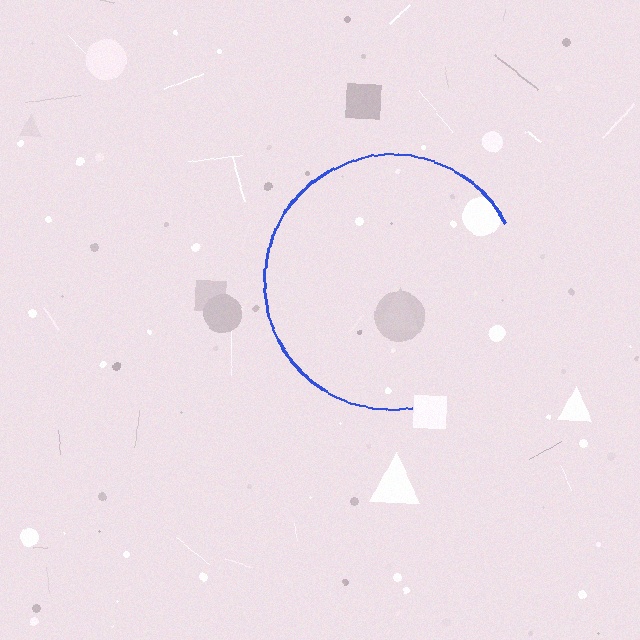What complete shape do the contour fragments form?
The contour fragments form a circle.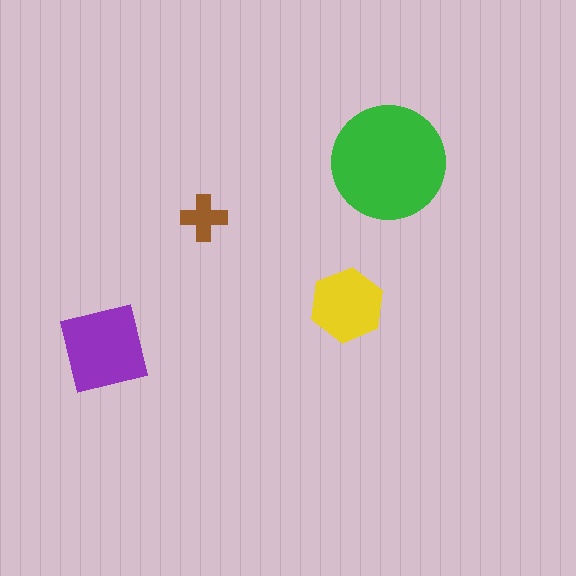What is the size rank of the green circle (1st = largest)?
1st.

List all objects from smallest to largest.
The brown cross, the yellow hexagon, the purple square, the green circle.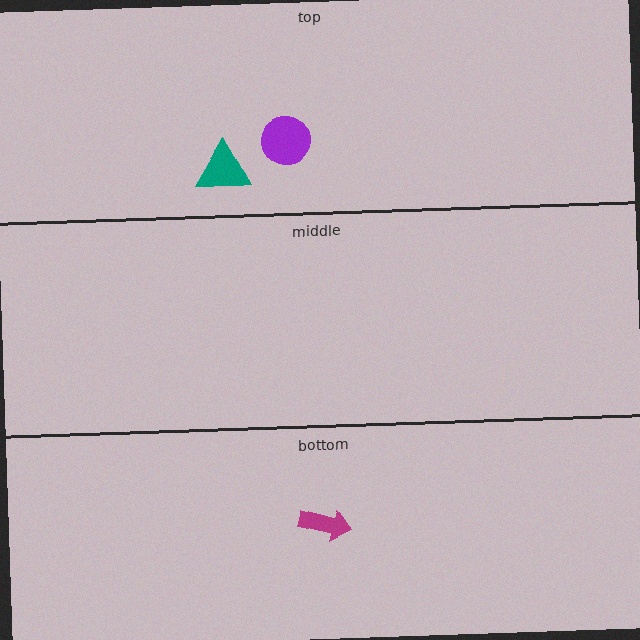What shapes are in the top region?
The purple circle, the teal triangle.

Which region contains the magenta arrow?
The bottom region.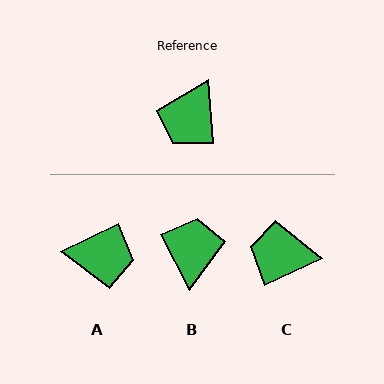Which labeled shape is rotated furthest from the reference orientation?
B, about 157 degrees away.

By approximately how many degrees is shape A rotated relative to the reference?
Approximately 112 degrees counter-clockwise.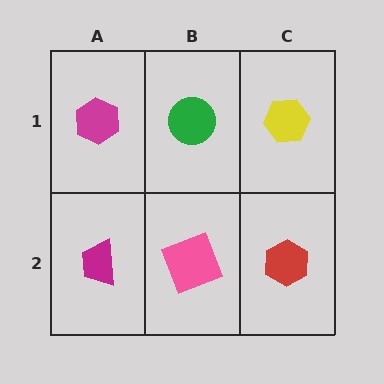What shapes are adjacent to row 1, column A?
A magenta trapezoid (row 2, column A), a green circle (row 1, column B).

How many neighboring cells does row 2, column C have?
2.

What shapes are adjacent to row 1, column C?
A red hexagon (row 2, column C), a green circle (row 1, column B).